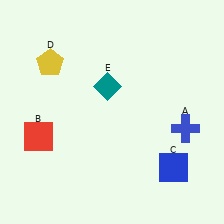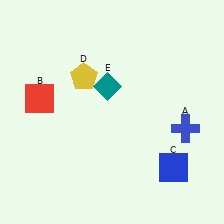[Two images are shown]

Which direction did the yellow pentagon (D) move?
The yellow pentagon (D) moved right.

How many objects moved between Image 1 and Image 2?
2 objects moved between the two images.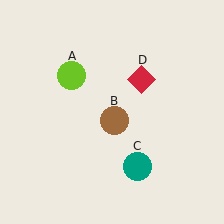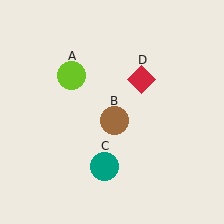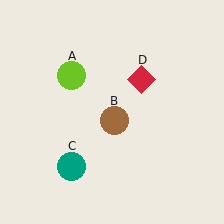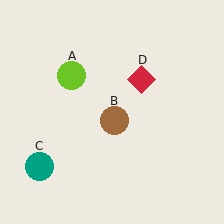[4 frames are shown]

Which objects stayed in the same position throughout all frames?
Lime circle (object A) and brown circle (object B) and red diamond (object D) remained stationary.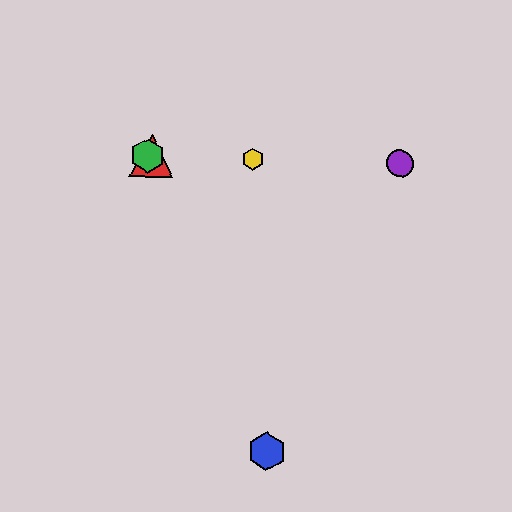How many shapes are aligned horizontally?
4 shapes (the red triangle, the green hexagon, the yellow hexagon, the purple circle) are aligned horizontally.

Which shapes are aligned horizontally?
The red triangle, the green hexagon, the yellow hexagon, the purple circle are aligned horizontally.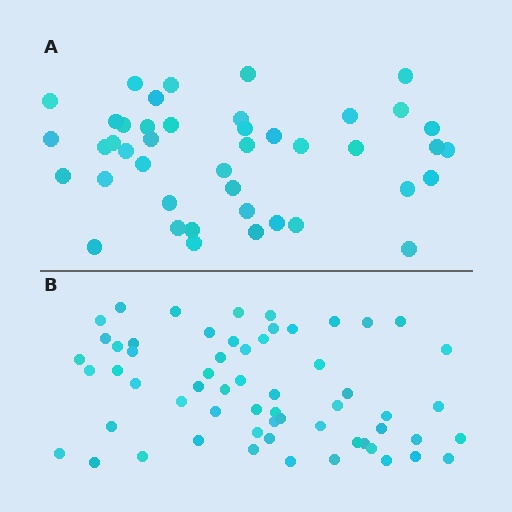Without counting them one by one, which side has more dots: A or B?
Region B (the bottom region) has more dots.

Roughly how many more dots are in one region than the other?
Region B has approximately 15 more dots than region A.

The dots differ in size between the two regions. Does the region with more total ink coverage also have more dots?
No. Region A has more total ink coverage because its dots are larger, but region B actually contains more individual dots. Total area can be misleading — the number of items is what matters here.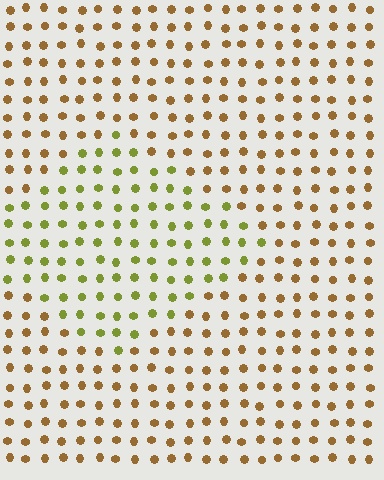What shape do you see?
I see a diamond.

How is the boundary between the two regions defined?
The boundary is defined purely by a slight shift in hue (about 42 degrees). Spacing, size, and orientation are identical on both sides.